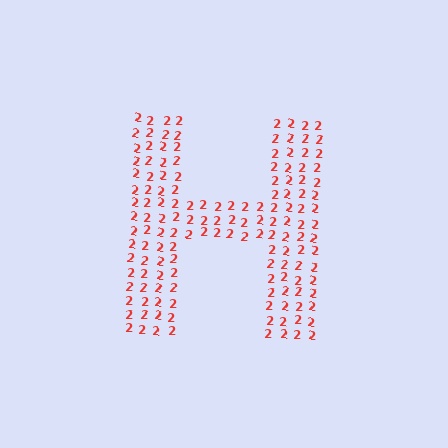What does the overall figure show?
The overall figure shows the letter H.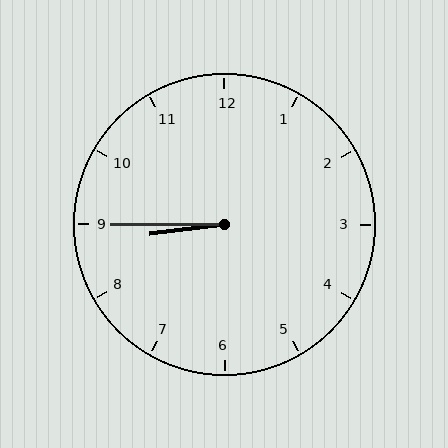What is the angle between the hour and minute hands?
Approximately 8 degrees.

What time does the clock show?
8:45.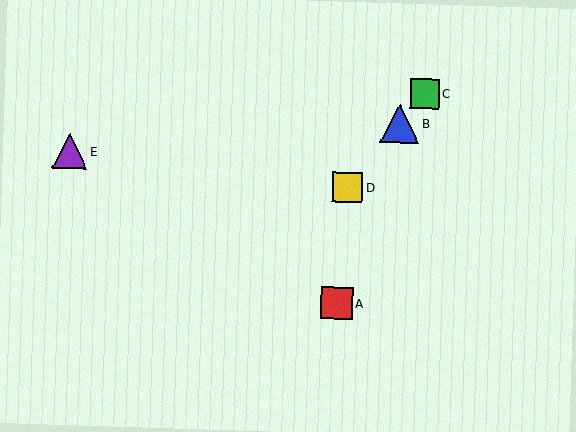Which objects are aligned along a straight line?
Objects B, C, D are aligned along a straight line.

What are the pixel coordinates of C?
Object C is at (425, 94).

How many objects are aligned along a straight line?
3 objects (B, C, D) are aligned along a straight line.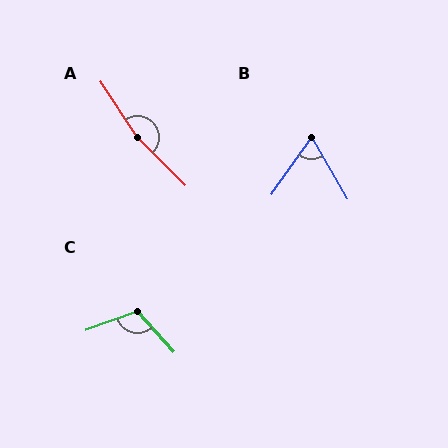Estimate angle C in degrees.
Approximately 112 degrees.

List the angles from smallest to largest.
B (66°), C (112°), A (168°).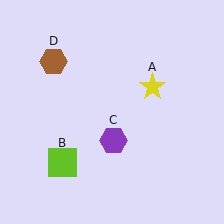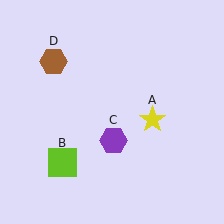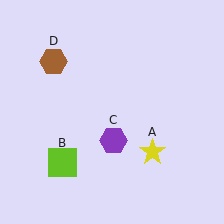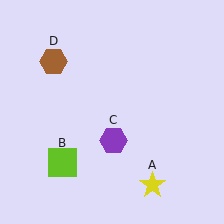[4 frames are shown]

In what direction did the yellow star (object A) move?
The yellow star (object A) moved down.